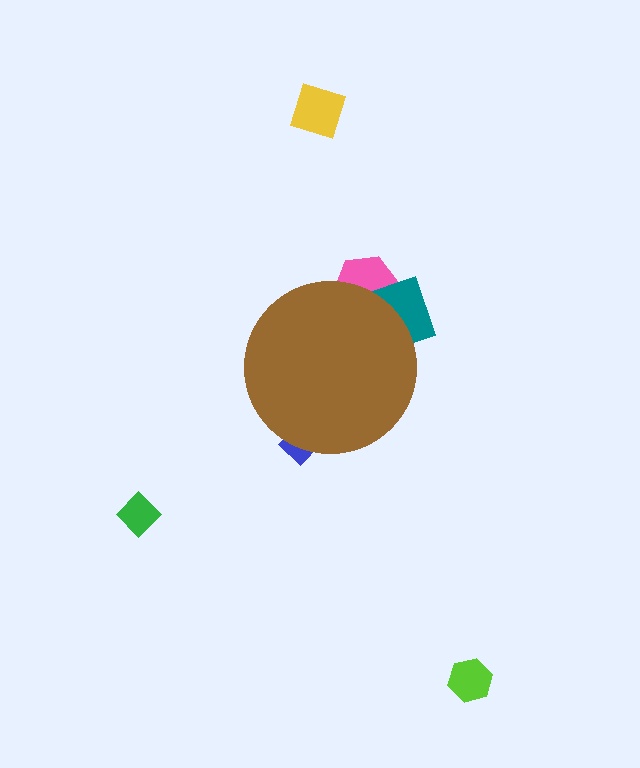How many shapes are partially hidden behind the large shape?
3 shapes are partially hidden.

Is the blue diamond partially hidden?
Yes, the blue diamond is partially hidden behind the brown circle.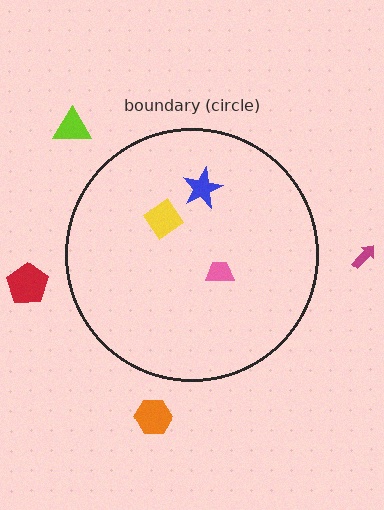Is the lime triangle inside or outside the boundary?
Outside.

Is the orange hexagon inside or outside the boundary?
Outside.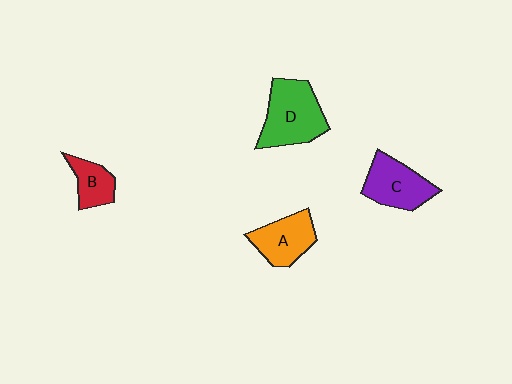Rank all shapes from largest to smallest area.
From largest to smallest: D (green), C (purple), A (orange), B (red).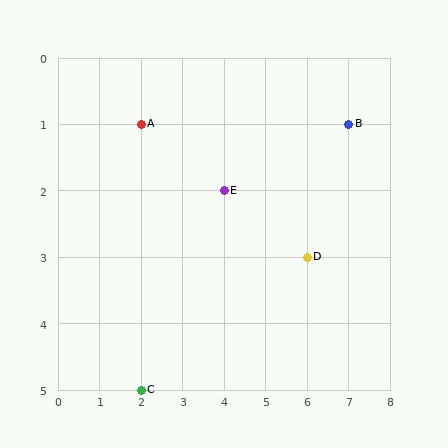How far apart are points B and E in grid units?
Points B and E are 3 columns and 1 row apart (about 3.2 grid units diagonally).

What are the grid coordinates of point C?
Point C is at grid coordinates (2, 5).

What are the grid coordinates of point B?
Point B is at grid coordinates (7, 1).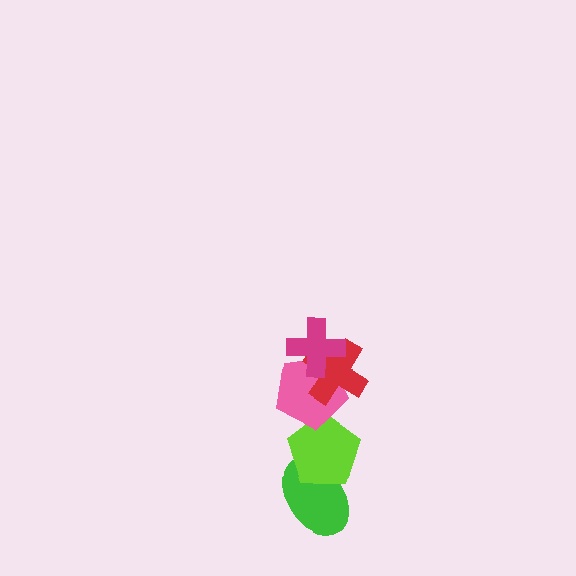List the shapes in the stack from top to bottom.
From top to bottom: the magenta cross, the red cross, the pink pentagon, the lime pentagon, the green ellipse.